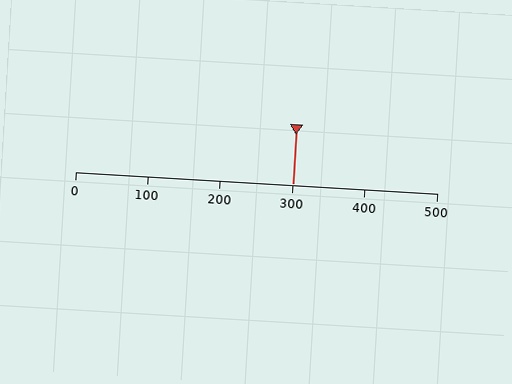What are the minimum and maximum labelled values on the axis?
The axis runs from 0 to 500.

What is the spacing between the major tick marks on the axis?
The major ticks are spaced 100 apart.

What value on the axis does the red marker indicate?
The marker indicates approximately 300.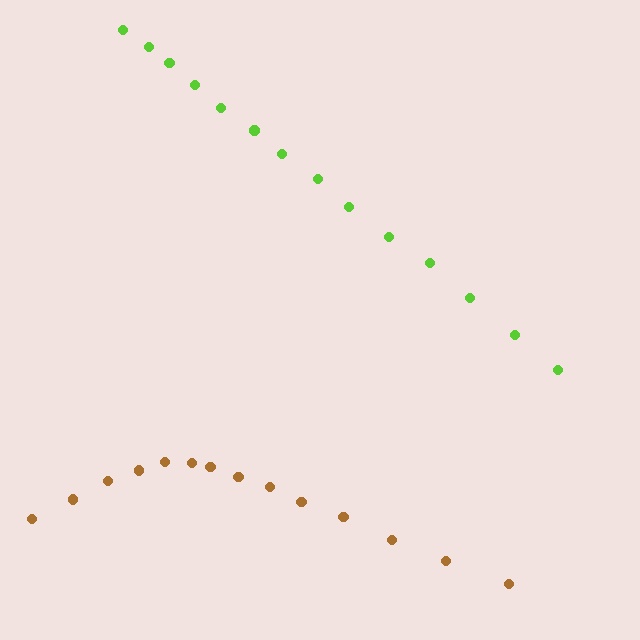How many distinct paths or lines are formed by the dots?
There are 2 distinct paths.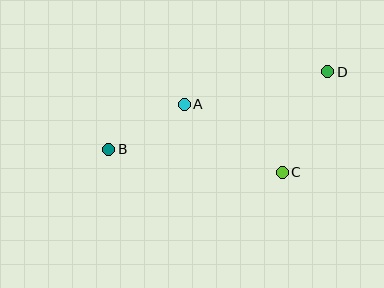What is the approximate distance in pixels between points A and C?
The distance between A and C is approximately 119 pixels.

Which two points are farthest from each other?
Points B and D are farthest from each other.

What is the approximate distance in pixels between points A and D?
The distance between A and D is approximately 147 pixels.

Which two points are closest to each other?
Points A and B are closest to each other.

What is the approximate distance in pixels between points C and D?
The distance between C and D is approximately 110 pixels.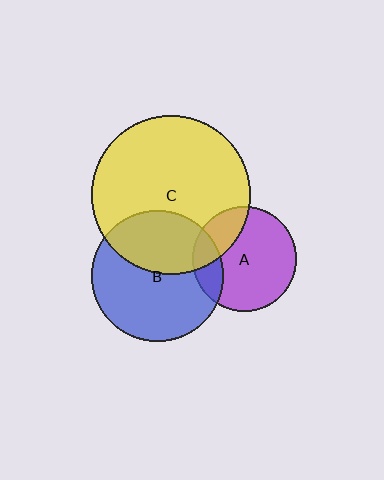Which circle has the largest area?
Circle C (yellow).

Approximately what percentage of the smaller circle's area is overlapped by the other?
Approximately 40%.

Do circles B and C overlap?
Yes.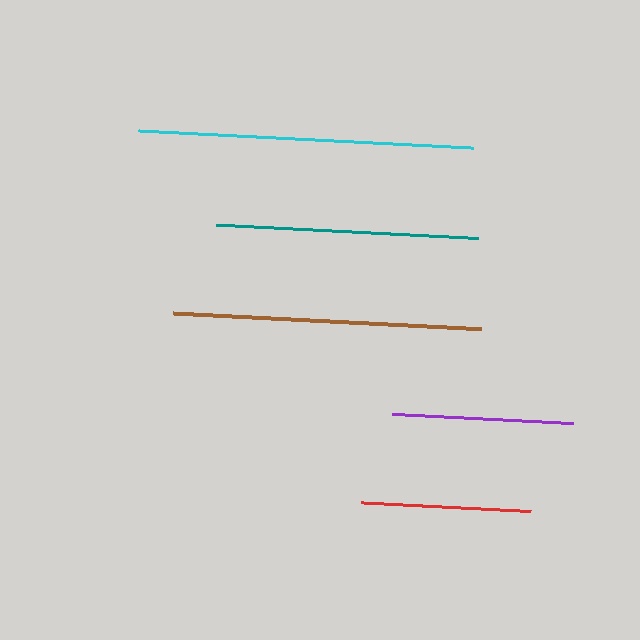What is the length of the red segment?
The red segment is approximately 170 pixels long.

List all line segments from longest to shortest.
From longest to shortest: cyan, brown, teal, purple, red.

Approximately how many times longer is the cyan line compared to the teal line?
The cyan line is approximately 1.3 times the length of the teal line.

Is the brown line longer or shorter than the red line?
The brown line is longer than the red line.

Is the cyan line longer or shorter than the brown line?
The cyan line is longer than the brown line.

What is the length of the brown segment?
The brown segment is approximately 308 pixels long.